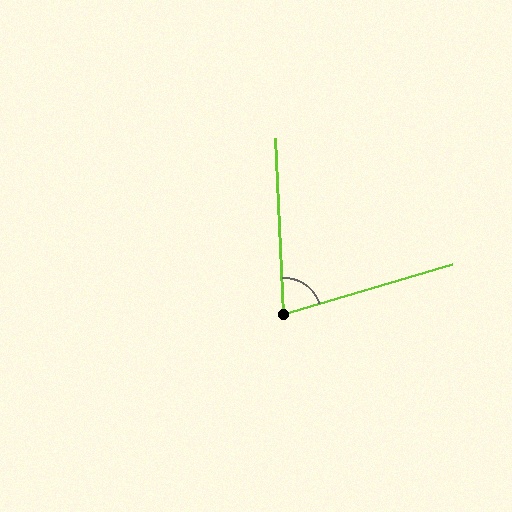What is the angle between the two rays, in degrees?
Approximately 76 degrees.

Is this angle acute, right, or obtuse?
It is acute.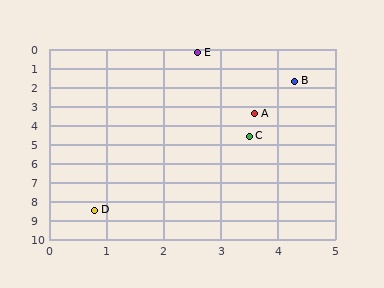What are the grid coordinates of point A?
Point A is at approximately (3.6, 3.4).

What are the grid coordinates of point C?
Point C is at approximately (3.5, 4.6).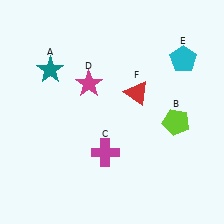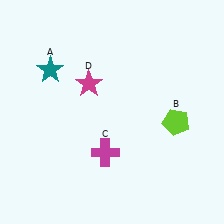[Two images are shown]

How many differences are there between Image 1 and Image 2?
There are 2 differences between the two images.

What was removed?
The cyan pentagon (E), the red triangle (F) were removed in Image 2.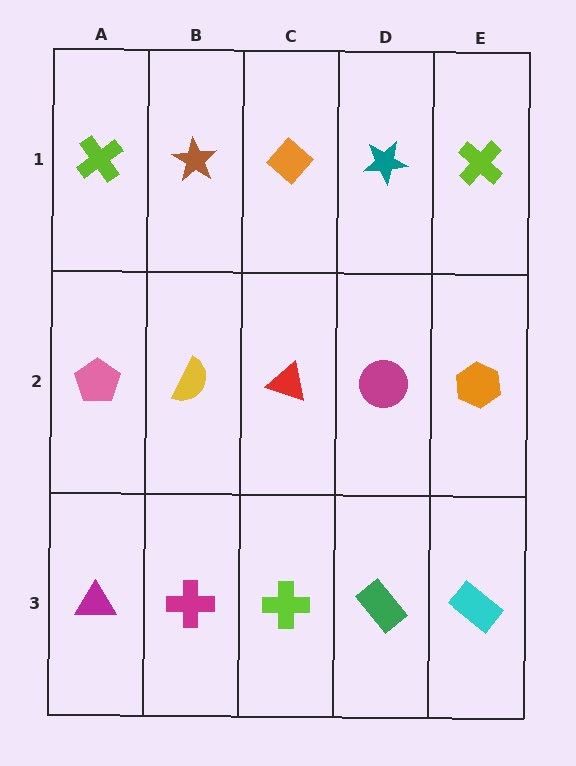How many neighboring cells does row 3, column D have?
3.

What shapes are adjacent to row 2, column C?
An orange diamond (row 1, column C), a lime cross (row 3, column C), a yellow semicircle (row 2, column B), a magenta circle (row 2, column D).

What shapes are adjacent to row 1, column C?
A red triangle (row 2, column C), a brown star (row 1, column B), a teal star (row 1, column D).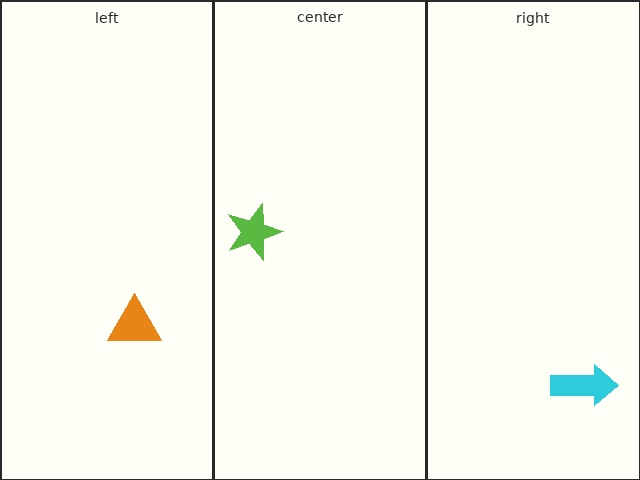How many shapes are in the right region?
1.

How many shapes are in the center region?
1.